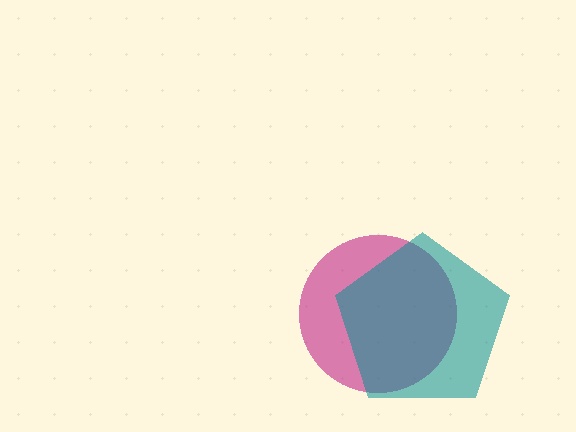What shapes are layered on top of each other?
The layered shapes are: a magenta circle, a teal pentagon.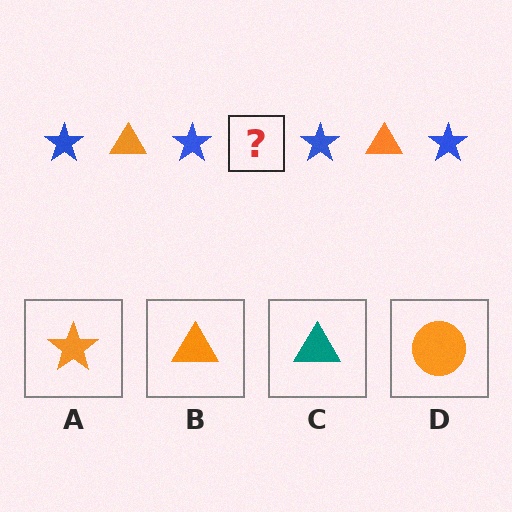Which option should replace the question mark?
Option B.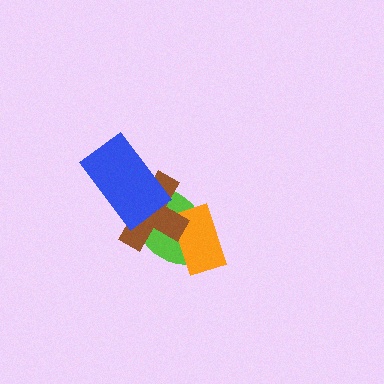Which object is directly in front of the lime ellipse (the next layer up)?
The orange rectangle is directly in front of the lime ellipse.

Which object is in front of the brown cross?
The blue rectangle is in front of the brown cross.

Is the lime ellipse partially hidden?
Yes, it is partially covered by another shape.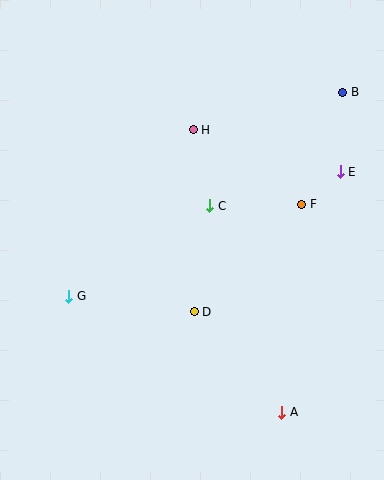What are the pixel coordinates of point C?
Point C is at (210, 206).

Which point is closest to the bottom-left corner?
Point G is closest to the bottom-left corner.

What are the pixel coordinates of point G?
Point G is at (69, 296).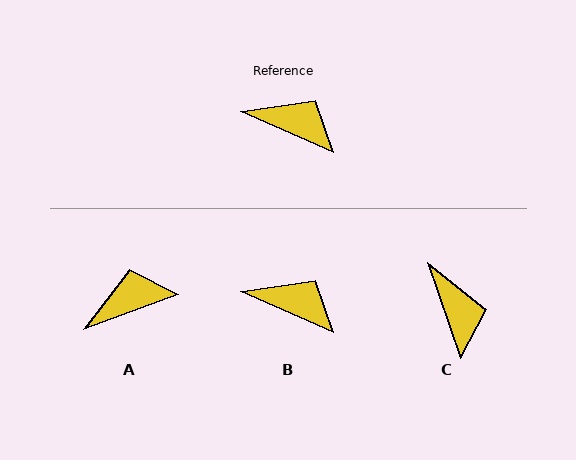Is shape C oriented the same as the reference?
No, it is off by about 47 degrees.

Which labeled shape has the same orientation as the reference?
B.